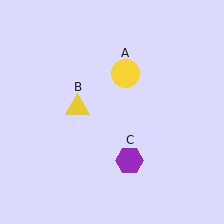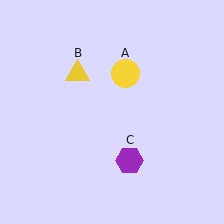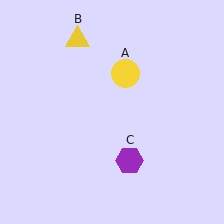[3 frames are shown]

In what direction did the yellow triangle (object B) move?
The yellow triangle (object B) moved up.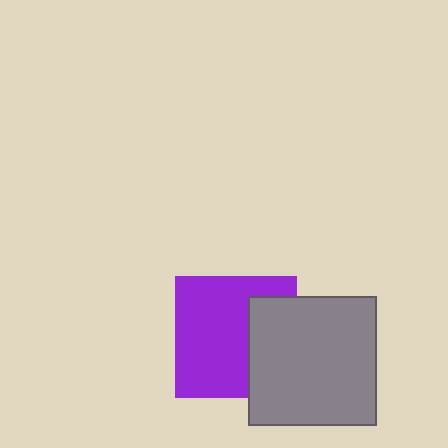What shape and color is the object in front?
The object in front is a gray square.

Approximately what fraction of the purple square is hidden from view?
Roughly 34% of the purple square is hidden behind the gray square.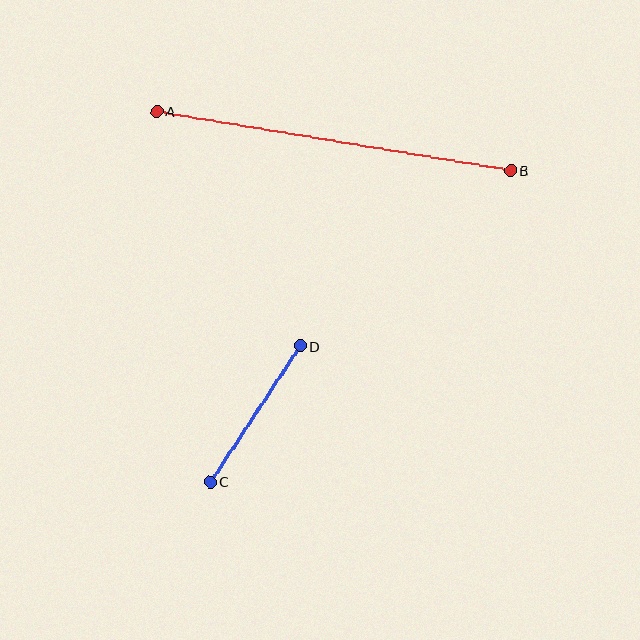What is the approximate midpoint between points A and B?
The midpoint is at approximately (334, 141) pixels.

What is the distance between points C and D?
The distance is approximately 163 pixels.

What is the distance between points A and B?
The distance is approximately 359 pixels.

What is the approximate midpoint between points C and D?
The midpoint is at approximately (255, 414) pixels.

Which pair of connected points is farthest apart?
Points A and B are farthest apart.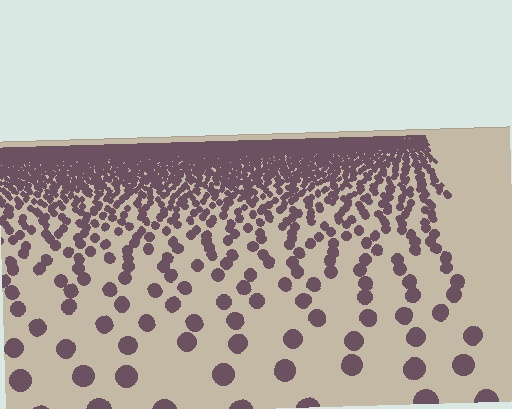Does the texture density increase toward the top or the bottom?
Density increases toward the top.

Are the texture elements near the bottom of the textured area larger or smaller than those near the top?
Larger. Near the bottom, elements are closer to the viewer and appear at a bigger on-screen size.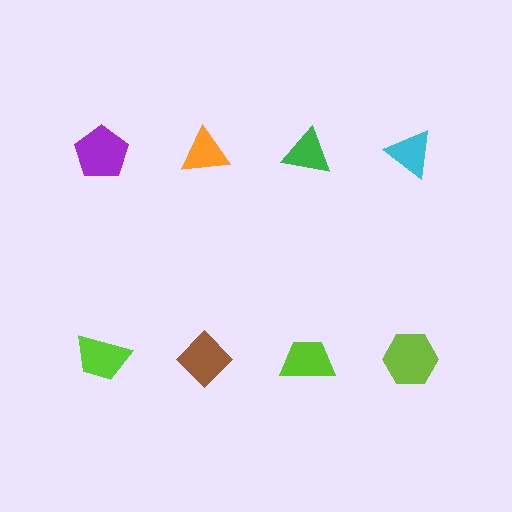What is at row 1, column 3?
A green triangle.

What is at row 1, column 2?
An orange triangle.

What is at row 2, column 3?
A lime trapezoid.